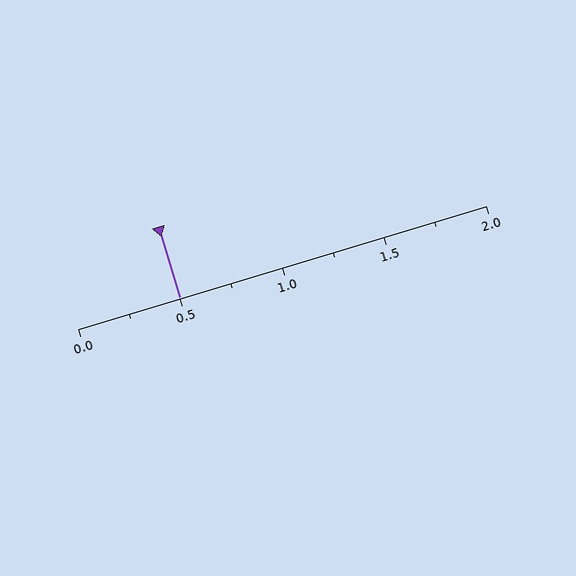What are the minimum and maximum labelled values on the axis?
The axis runs from 0.0 to 2.0.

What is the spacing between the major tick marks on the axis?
The major ticks are spaced 0.5 apart.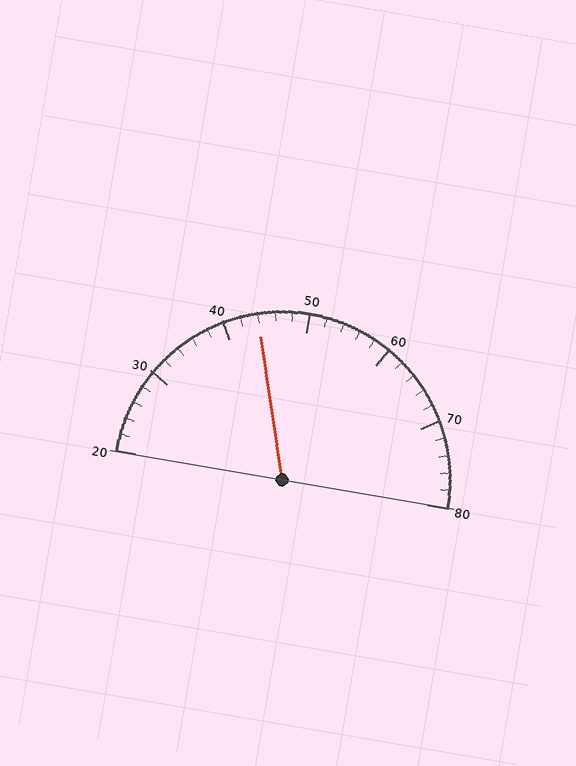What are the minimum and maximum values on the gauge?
The gauge ranges from 20 to 80.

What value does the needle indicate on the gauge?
The needle indicates approximately 44.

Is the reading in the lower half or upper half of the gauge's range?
The reading is in the lower half of the range (20 to 80).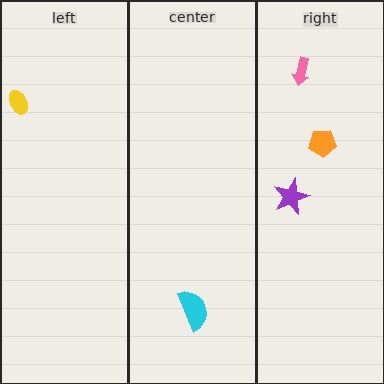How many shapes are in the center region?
1.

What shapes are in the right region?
The orange pentagon, the purple star, the pink arrow.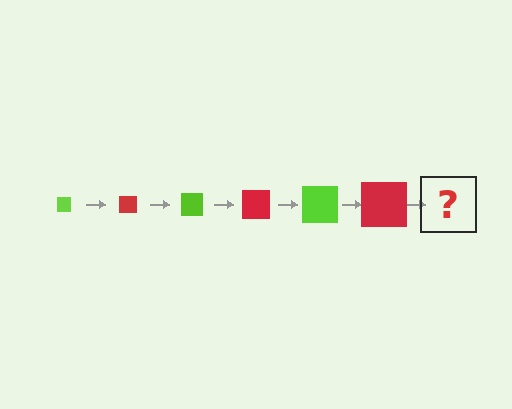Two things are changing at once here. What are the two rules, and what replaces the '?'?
The two rules are that the square grows larger each step and the color cycles through lime and red. The '?' should be a lime square, larger than the previous one.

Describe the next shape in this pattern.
It should be a lime square, larger than the previous one.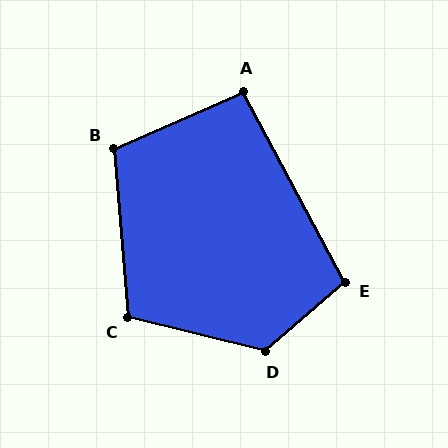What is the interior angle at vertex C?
Approximately 109 degrees (obtuse).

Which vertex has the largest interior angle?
D, at approximately 125 degrees.